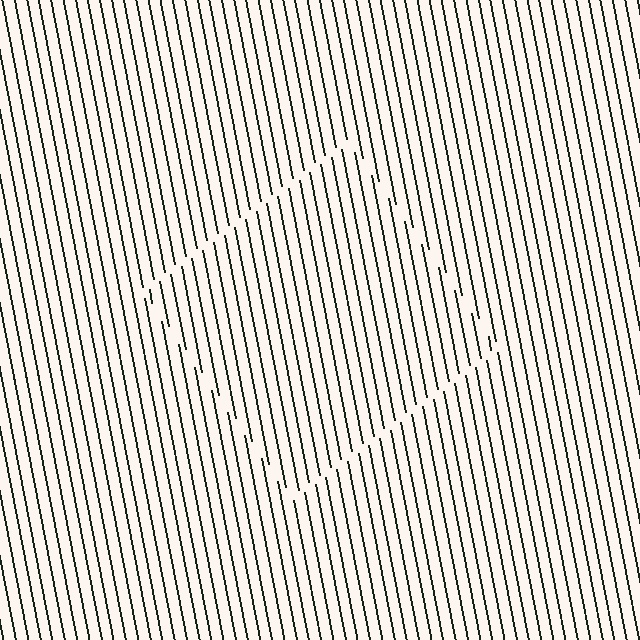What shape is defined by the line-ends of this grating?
An illusory square. The interior of the shape contains the same grating, shifted by half a period — the contour is defined by the phase discontinuity where line-ends from the inner and outer gratings abut.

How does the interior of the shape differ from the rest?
The interior of the shape contains the same grating, shifted by half a period — the contour is defined by the phase discontinuity where line-ends from the inner and outer gratings abut.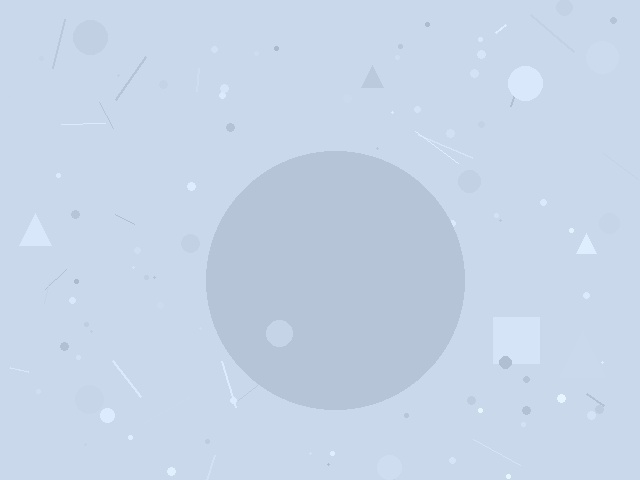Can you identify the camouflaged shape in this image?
The camouflaged shape is a circle.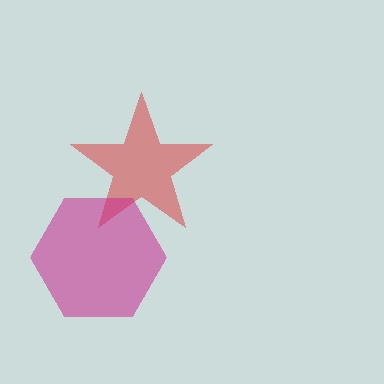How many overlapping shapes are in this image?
There are 2 overlapping shapes in the image.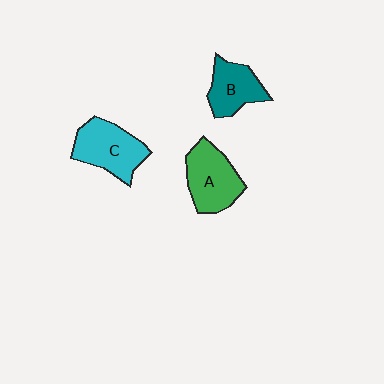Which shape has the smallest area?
Shape B (teal).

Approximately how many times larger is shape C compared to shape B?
Approximately 1.3 times.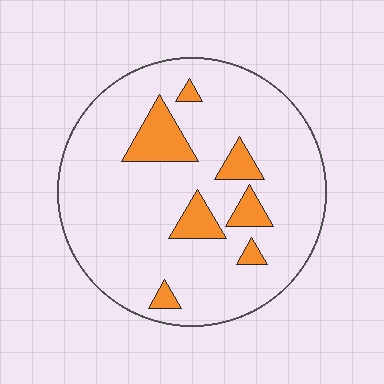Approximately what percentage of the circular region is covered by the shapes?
Approximately 15%.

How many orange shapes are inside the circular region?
7.